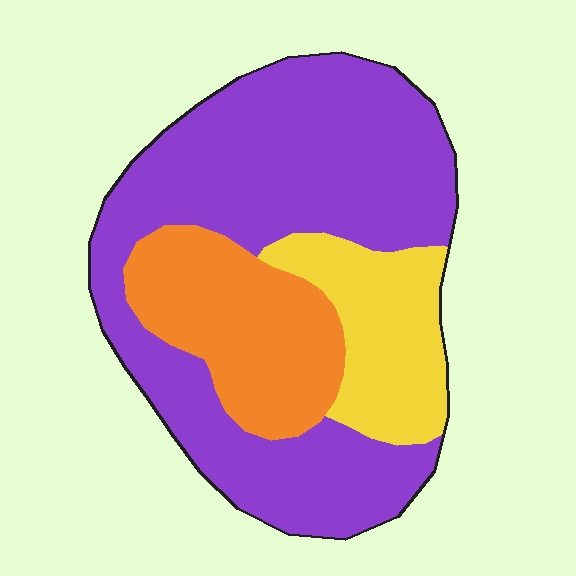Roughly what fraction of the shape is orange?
Orange takes up about one fifth (1/5) of the shape.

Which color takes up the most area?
Purple, at roughly 60%.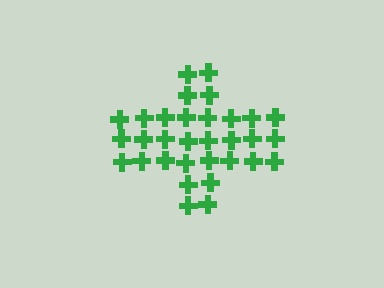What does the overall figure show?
The overall figure shows a cross.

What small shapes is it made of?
It is made of small crosses.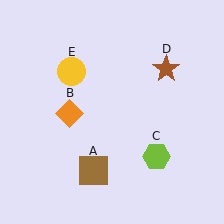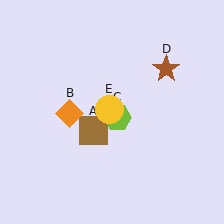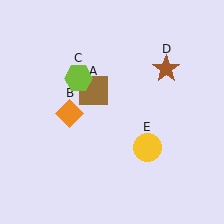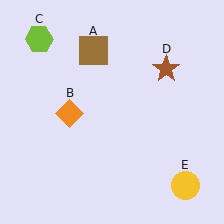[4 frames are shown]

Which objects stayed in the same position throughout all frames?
Orange diamond (object B) and brown star (object D) remained stationary.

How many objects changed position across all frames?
3 objects changed position: brown square (object A), lime hexagon (object C), yellow circle (object E).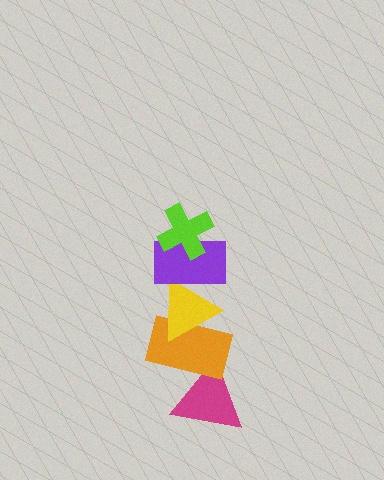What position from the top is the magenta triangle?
The magenta triangle is 5th from the top.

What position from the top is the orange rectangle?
The orange rectangle is 4th from the top.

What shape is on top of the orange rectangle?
The yellow triangle is on top of the orange rectangle.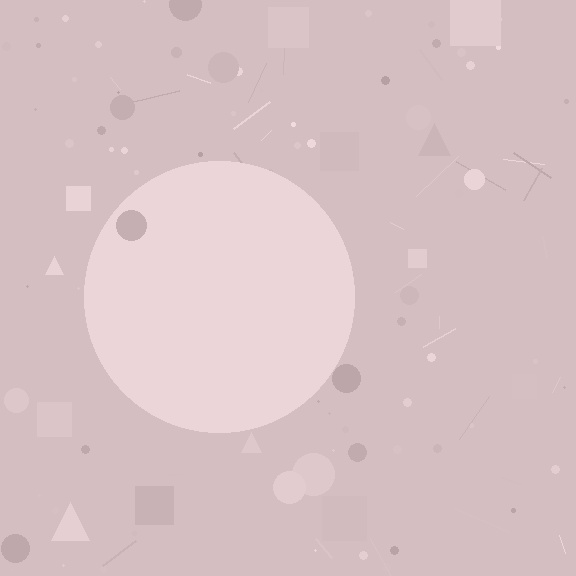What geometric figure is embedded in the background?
A circle is embedded in the background.